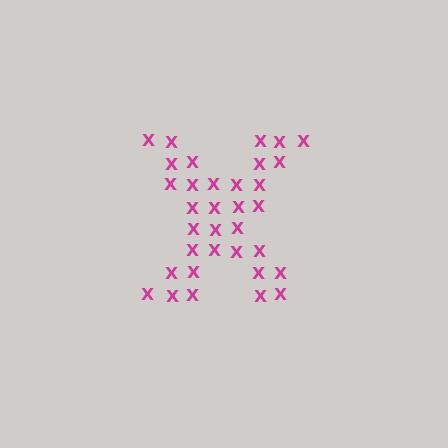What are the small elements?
The small elements are letter X's.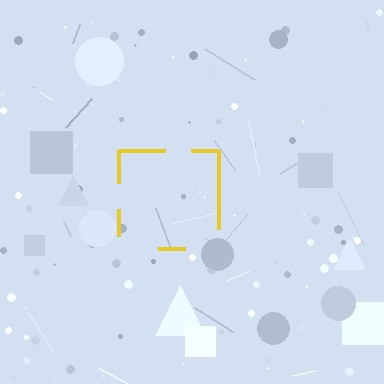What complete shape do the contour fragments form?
The contour fragments form a square.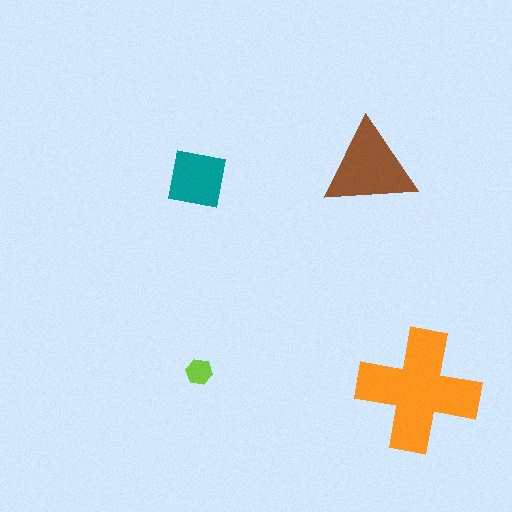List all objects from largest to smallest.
The orange cross, the brown triangle, the teal square, the lime hexagon.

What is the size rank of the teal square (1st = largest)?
3rd.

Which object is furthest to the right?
The orange cross is rightmost.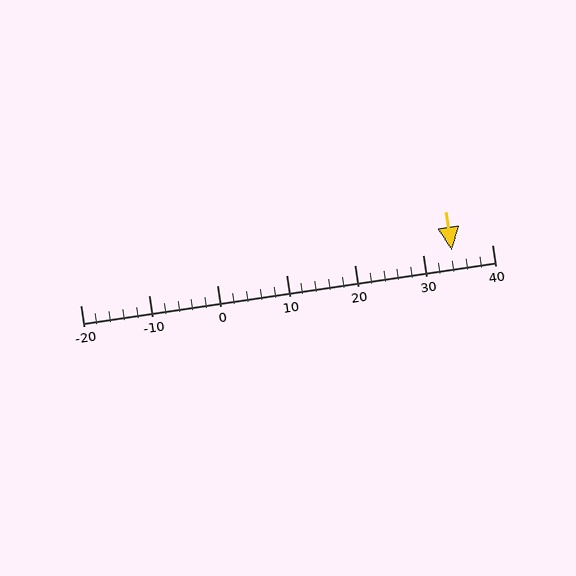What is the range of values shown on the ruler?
The ruler shows values from -20 to 40.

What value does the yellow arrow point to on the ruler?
The yellow arrow points to approximately 34.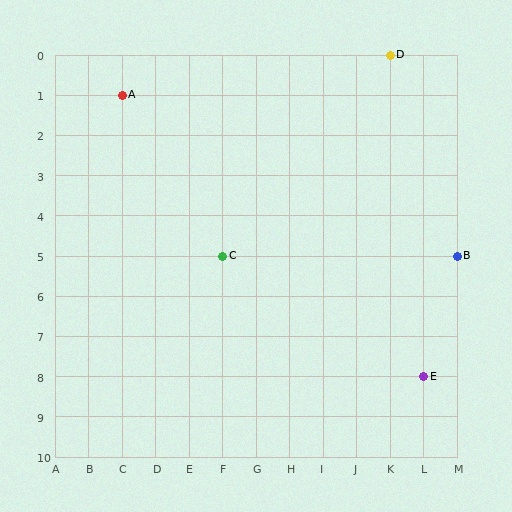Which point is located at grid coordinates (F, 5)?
Point C is at (F, 5).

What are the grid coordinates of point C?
Point C is at grid coordinates (F, 5).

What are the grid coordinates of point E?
Point E is at grid coordinates (L, 8).